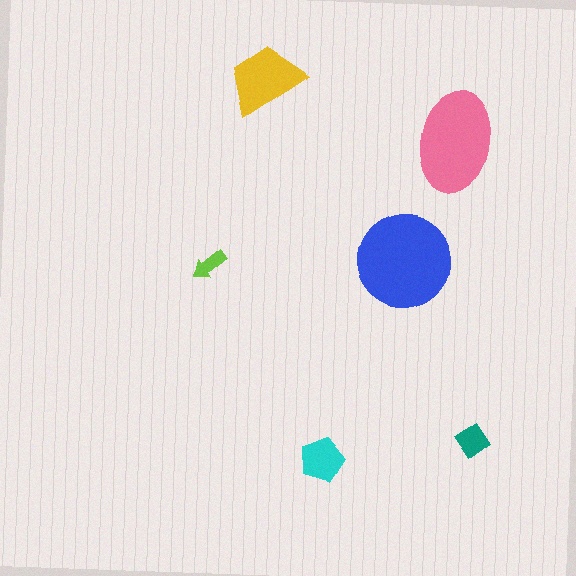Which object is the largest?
The blue circle.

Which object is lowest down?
The cyan pentagon is bottommost.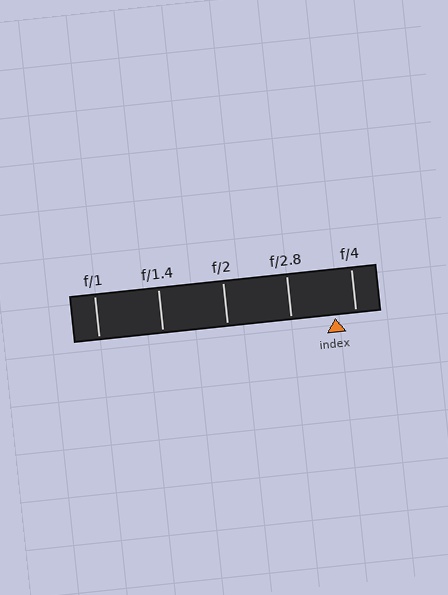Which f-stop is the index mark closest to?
The index mark is closest to f/4.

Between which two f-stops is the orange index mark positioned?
The index mark is between f/2.8 and f/4.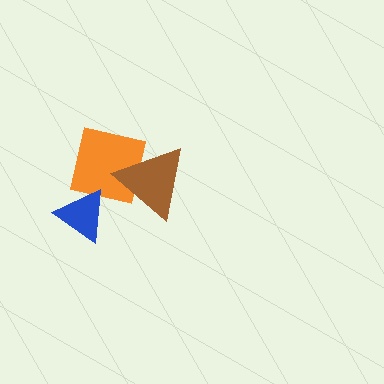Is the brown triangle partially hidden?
No, no other shape covers it.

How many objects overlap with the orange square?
2 objects overlap with the orange square.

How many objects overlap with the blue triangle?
1 object overlaps with the blue triangle.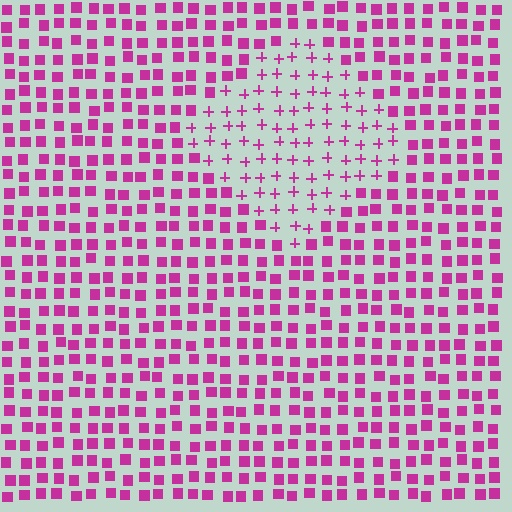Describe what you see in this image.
The image is filled with small magenta elements arranged in a uniform grid. A diamond-shaped region contains plus signs, while the surrounding area contains squares. The boundary is defined purely by the change in element shape.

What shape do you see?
I see a diamond.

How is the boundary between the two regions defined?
The boundary is defined by a change in element shape: plus signs inside vs. squares outside. All elements share the same color and spacing.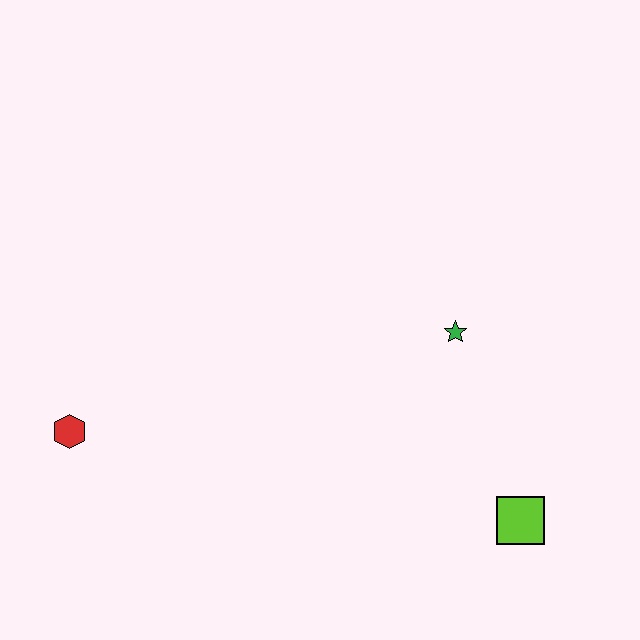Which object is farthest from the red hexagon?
The lime square is farthest from the red hexagon.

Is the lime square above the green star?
No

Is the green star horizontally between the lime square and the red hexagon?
Yes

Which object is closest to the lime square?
The green star is closest to the lime square.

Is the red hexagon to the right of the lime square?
No